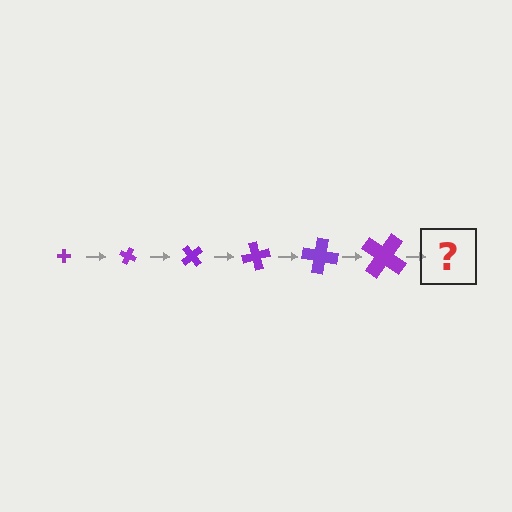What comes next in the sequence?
The next element should be a cross, larger than the previous one and rotated 150 degrees from the start.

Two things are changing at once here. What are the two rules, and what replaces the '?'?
The two rules are that the cross grows larger each step and it rotates 25 degrees each step. The '?' should be a cross, larger than the previous one and rotated 150 degrees from the start.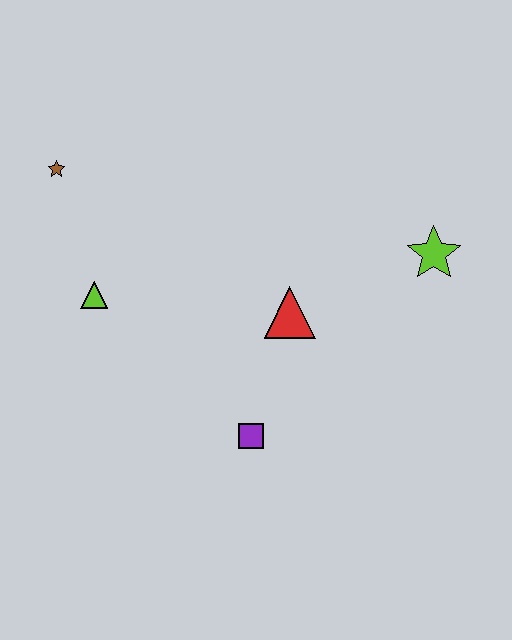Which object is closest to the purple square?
The red triangle is closest to the purple square.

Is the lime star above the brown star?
No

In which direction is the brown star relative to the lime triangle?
The brown star is above the lime triangle.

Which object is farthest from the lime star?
The brown star is farthest from the lime star.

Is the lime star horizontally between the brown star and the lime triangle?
No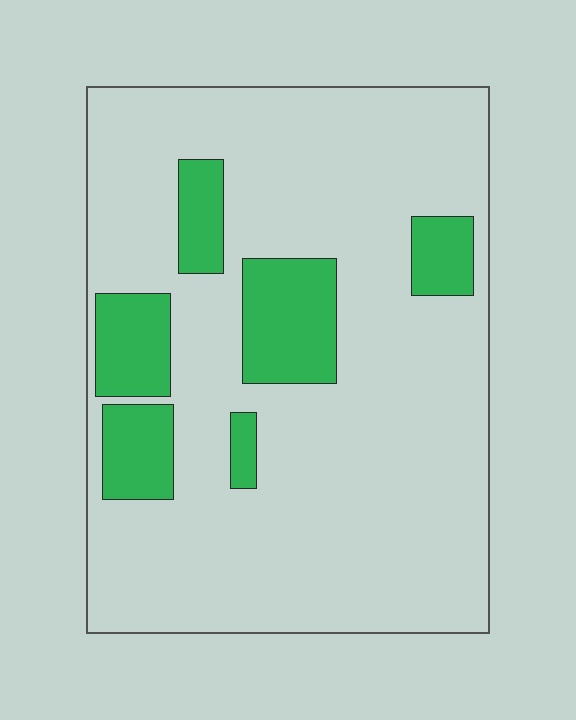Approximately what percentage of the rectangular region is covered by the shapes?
Approximately 20%.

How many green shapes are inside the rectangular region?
6.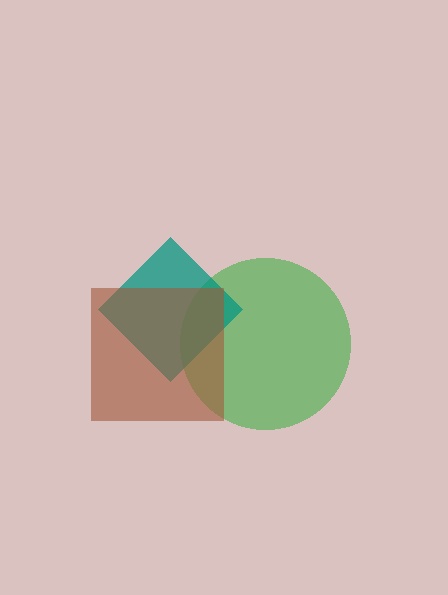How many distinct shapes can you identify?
There are 3 distinct shapes: a green circle, a teal diamond, a brown square.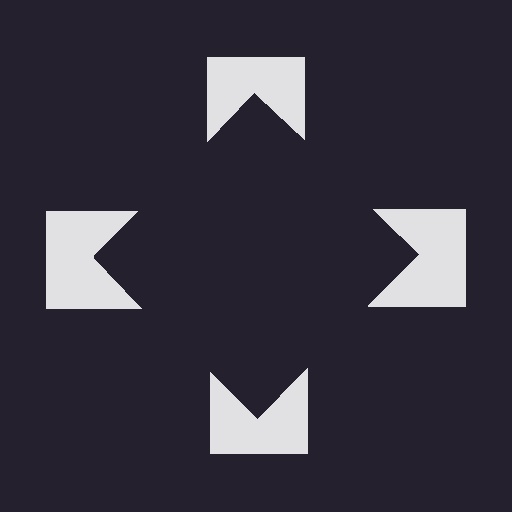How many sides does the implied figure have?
4 sides.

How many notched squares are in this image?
There are 4 — one at each vertex of the illusory square.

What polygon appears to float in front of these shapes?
An illusory square — its edges are inferred from the aligned wedge cuts in the notched squares, not physically drawn.